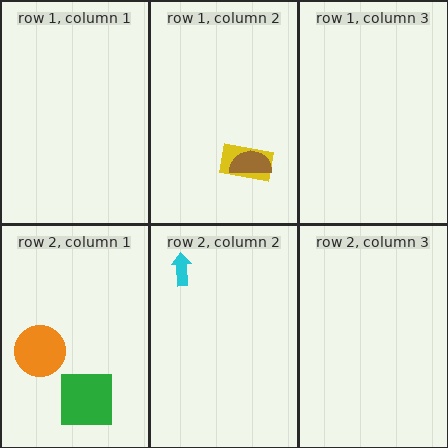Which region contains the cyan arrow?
The row 2, column 2 region.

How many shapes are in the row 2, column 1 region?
2.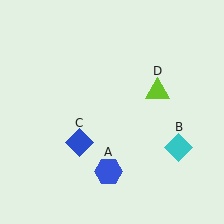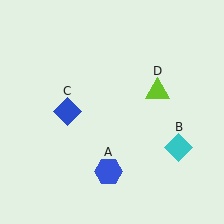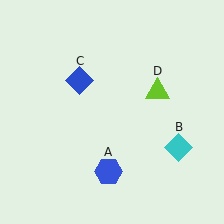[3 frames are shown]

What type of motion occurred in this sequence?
The blue diamond (object C) rotated clockwise around the center of the scene.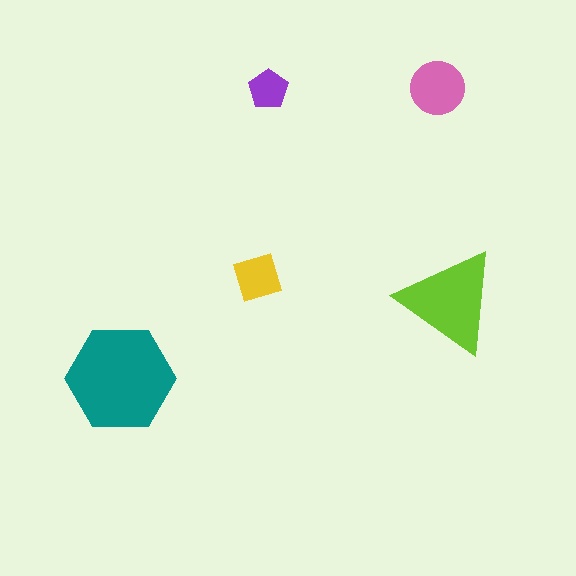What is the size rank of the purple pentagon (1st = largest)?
5th.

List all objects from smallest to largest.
The purple pentagon, the yellow square, the pink circle, the lime triangle, the teal hexagon.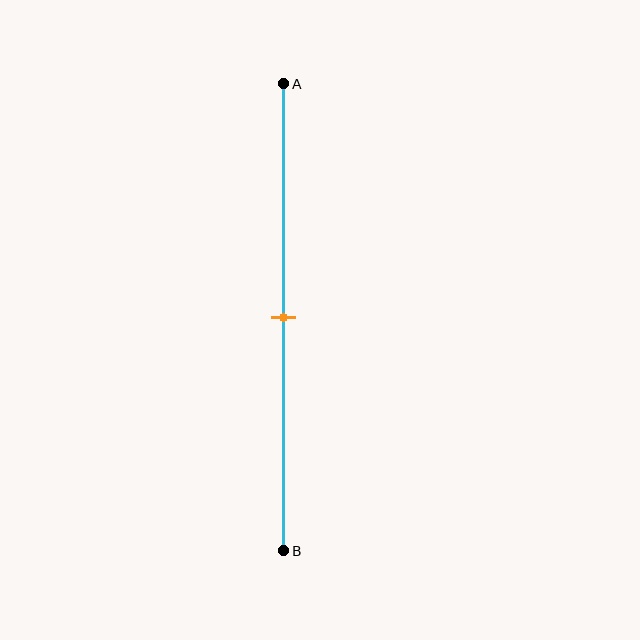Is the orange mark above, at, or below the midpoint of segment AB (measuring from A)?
The orange mark is approximately at the midpoint of segment AB.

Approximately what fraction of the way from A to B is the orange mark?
The orange mark is approximately 50% of the way from A to B.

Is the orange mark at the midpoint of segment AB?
Yes, the mark is approximately at the midpoint.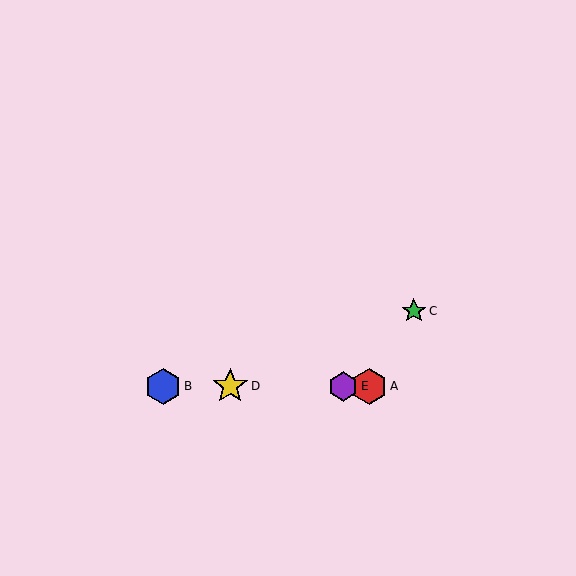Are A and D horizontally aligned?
Yes, both are at y≈386.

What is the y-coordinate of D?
Object D is at y≈386.